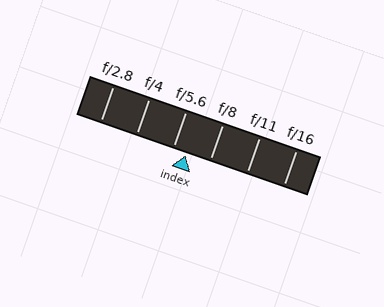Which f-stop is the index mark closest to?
The index mark is closest to f/5.6.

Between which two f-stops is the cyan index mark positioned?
The index mark is between f/5.6 and f/8.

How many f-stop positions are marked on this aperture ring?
There are 6 f-stop positions marked.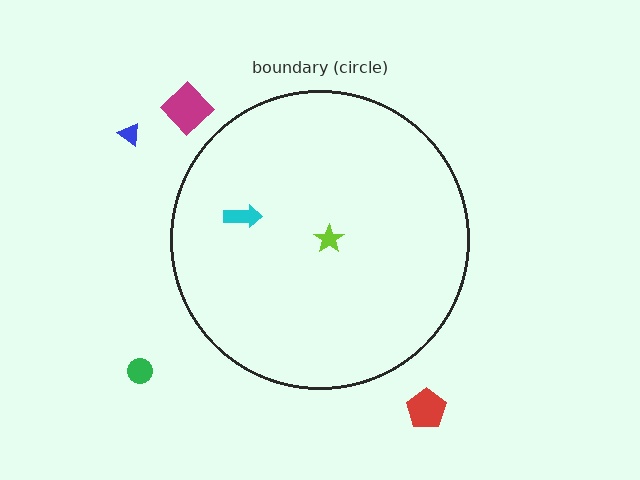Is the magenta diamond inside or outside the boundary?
Outside.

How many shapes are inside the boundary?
2 inside, 4 outside.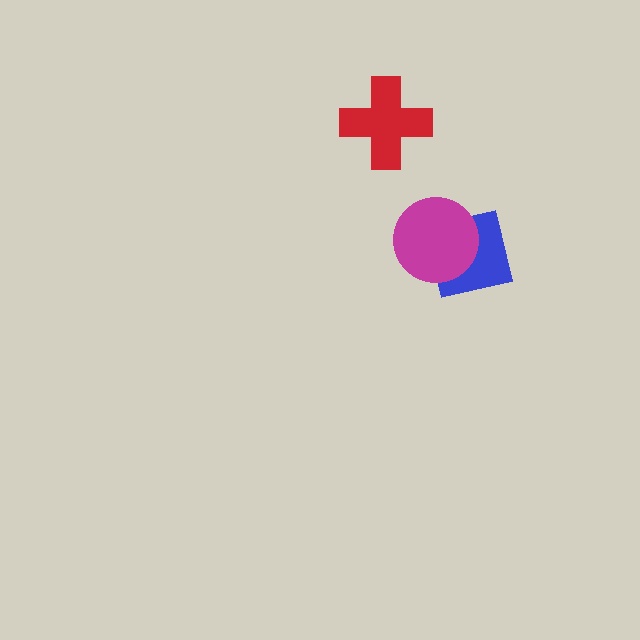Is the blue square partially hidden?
Yes, it is partially covered by another shape.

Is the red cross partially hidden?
No, no other shape covers it.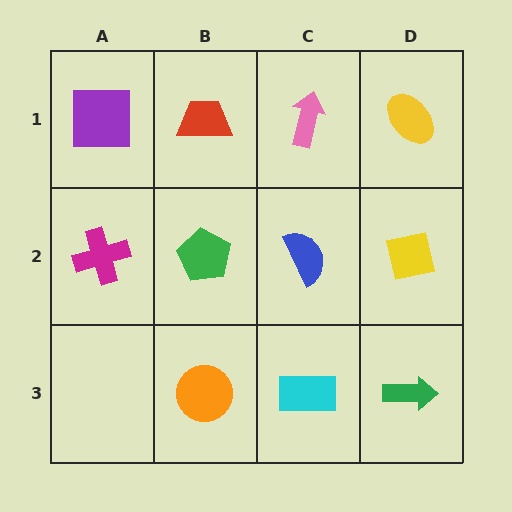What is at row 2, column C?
A blue semicircle.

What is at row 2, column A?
A magenta cross.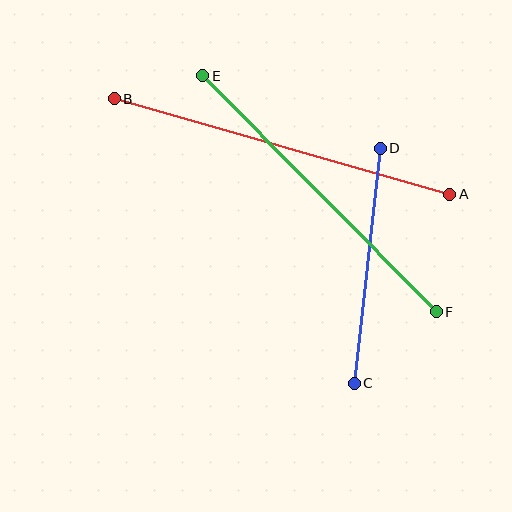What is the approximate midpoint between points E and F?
The midpoint is at approximately (319, 194) pixels.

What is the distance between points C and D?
The distance is approximately 237 pixels.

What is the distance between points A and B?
The distance is approximately 348 pixels.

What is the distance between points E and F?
The distance is approximately 332 pixels.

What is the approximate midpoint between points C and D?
The midpoint is at approximately (367, 266) pixels.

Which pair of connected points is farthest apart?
Points A and B are farthest apart.